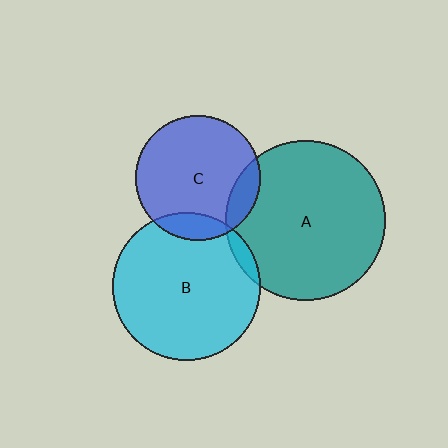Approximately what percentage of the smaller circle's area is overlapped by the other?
Approximately 10%.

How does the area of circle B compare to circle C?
Approximately 1.4 times.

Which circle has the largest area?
Circle A (teal).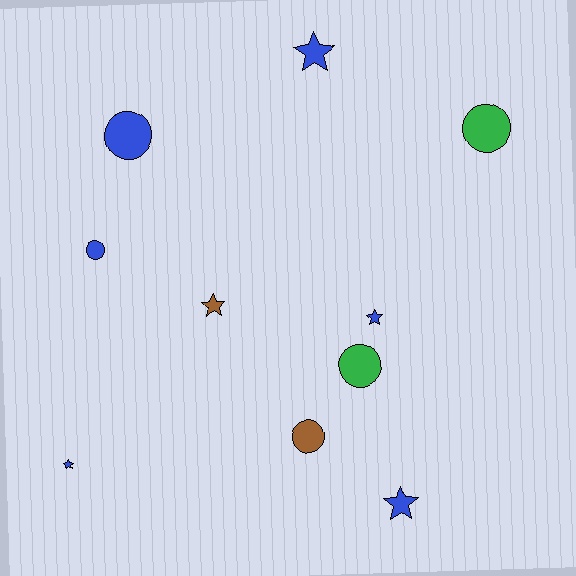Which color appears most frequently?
Blue, with 6 objects.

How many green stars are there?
There are no green stars.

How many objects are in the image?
There are 10 objects.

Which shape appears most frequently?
Star, with 5 objects.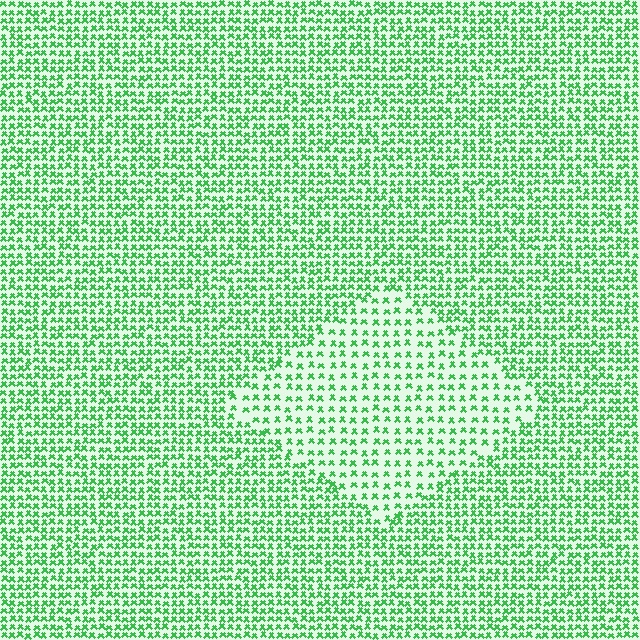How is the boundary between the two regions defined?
The boundary is defined by a change in element density (approximately 1.8x ratio). All elements are the same color, size, and shape.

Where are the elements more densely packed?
The elements are more densely packed outside the diamond boundary.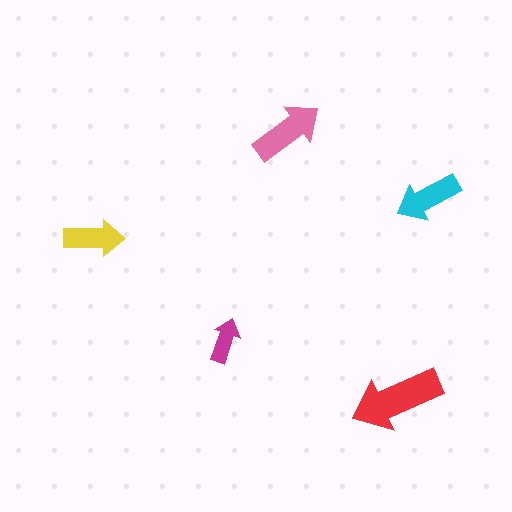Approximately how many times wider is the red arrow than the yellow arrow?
About 1.5 times wider.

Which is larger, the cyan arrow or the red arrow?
The red one.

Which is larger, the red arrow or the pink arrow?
The red one.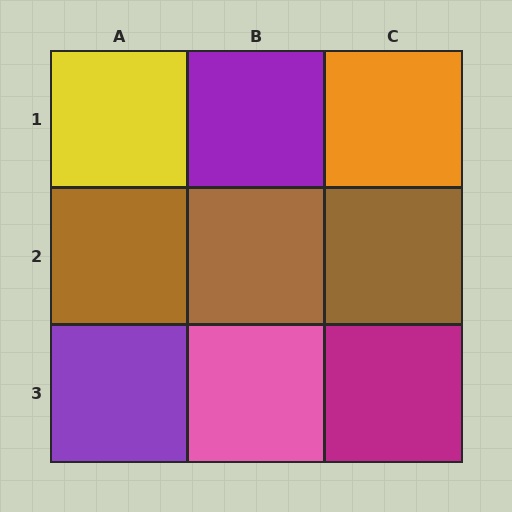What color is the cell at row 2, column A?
Brown.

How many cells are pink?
1 cell is pink.